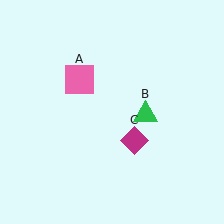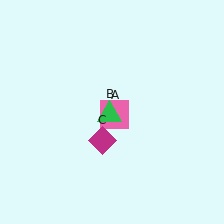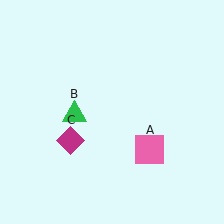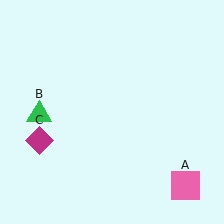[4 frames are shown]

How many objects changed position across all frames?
3 objects changed position: pink square (object A), green triangle (object B), magenta diamond (object C).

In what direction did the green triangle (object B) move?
The green triangle (object B) moved left.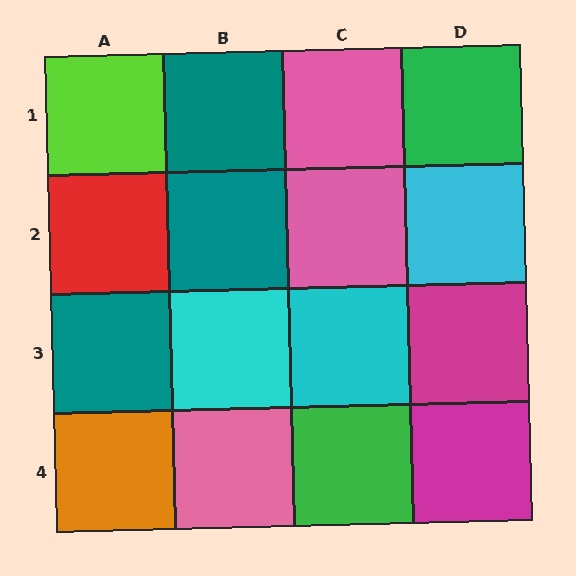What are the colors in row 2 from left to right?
Red, teal, pink, cyan.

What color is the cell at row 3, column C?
Cyan.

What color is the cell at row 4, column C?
Green.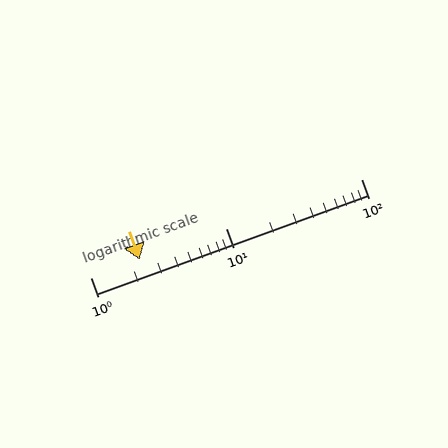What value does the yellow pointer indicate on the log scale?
The pointer indicates approximately 2.3.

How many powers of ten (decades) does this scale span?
The scale spans 2 decades, from 1 to 100.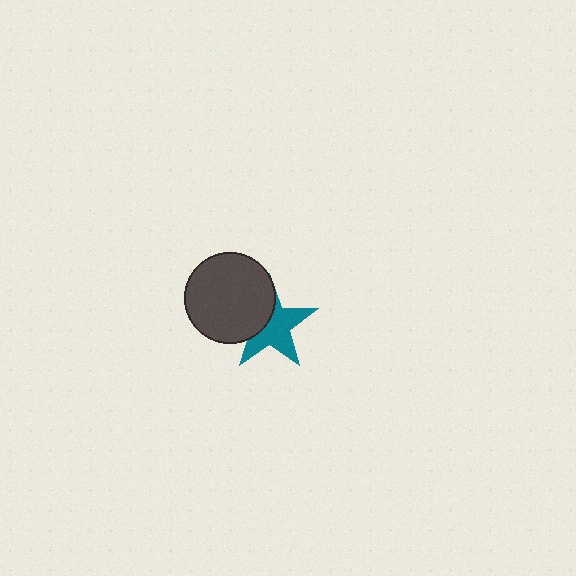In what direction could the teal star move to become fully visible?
The teal star could move right. That would shift it out from behind the dark gray circle entirely.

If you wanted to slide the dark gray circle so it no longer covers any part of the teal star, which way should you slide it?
Slide it left — that is the most direct way to separate the two shapes.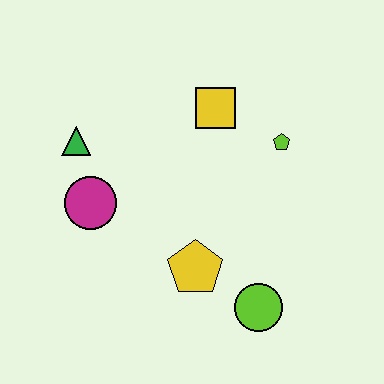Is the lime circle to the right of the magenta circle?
Yes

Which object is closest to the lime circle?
The yellow pentagon is closest to the lime circle.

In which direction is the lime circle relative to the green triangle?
The lime circle is to the right of the green triangle.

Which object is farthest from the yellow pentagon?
The green triangle is farthest from the yellow pentagon.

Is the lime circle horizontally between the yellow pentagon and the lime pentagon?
Yes